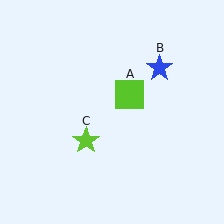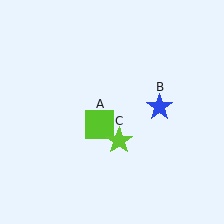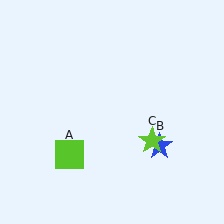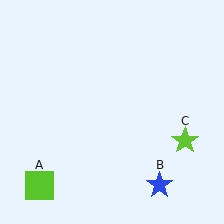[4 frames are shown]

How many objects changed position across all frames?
3 objects changed position: lime square (object A), blue star (object B), lime star (object C).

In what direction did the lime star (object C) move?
The lime star (object C) moved right.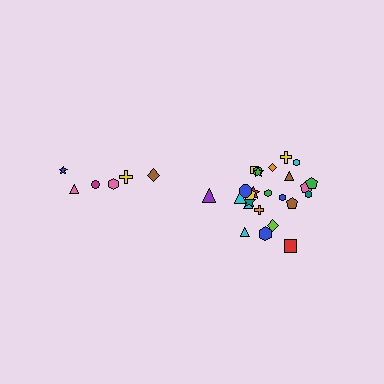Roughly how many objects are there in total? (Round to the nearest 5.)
Roughly 30 objects in total.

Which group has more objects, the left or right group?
The right group.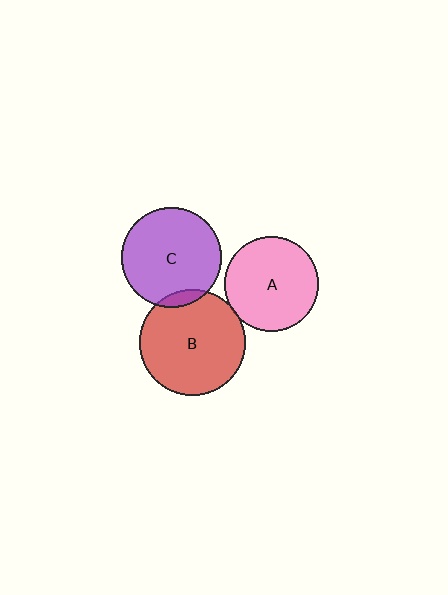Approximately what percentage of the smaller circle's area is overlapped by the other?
Approximately 5%.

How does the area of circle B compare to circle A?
Approximately 1.3 times.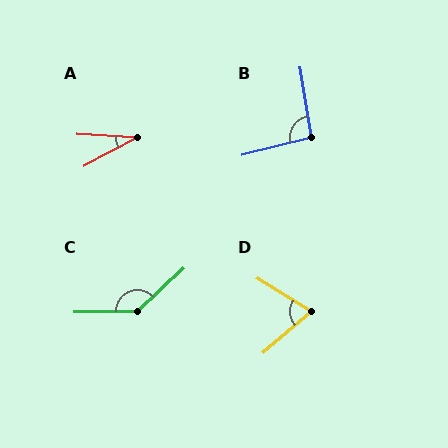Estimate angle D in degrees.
Approximately 72 degrees.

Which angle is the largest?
C, at approximately 137 degrees.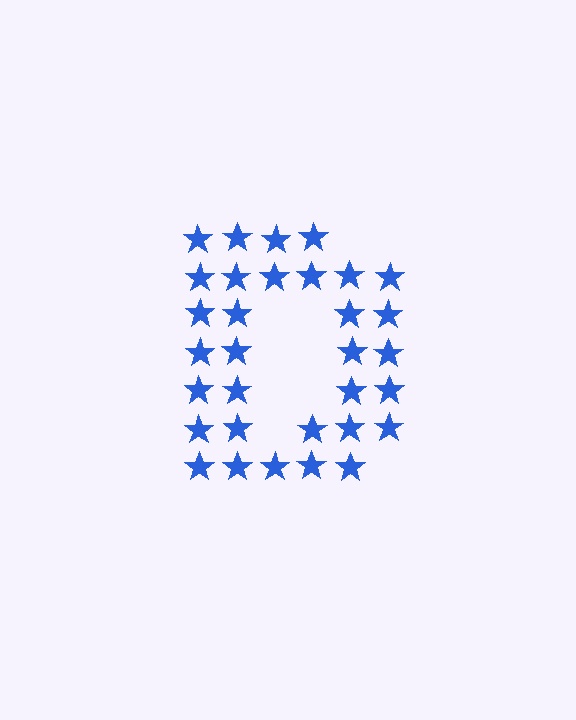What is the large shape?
The large shape is the letter D.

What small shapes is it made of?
It is made of small stars.